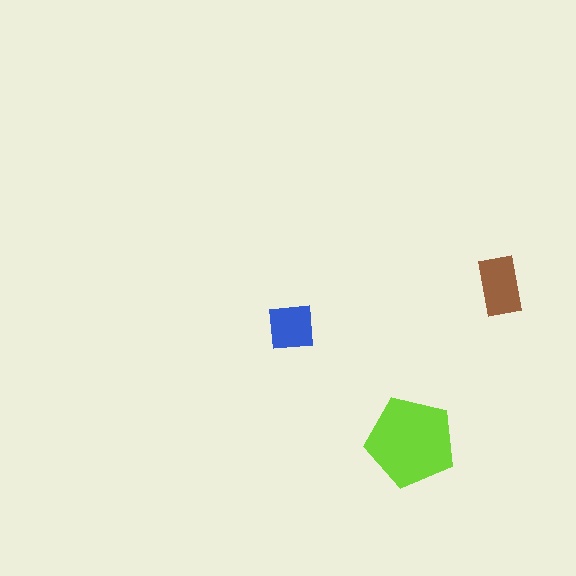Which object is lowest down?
The lime pentagon is bottommost.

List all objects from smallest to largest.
The blue square, the brown rectangle, the lime pentagon.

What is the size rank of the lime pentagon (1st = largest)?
1st.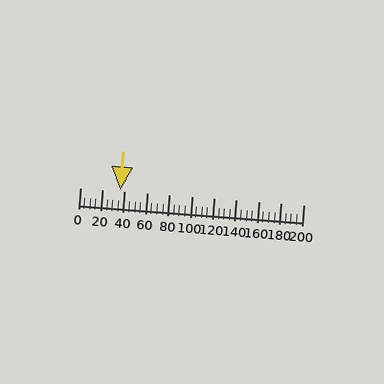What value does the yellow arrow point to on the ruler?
The yellow arrow points to approximately 36.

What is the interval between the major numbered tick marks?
The major tick marks are spaced 20 units apart.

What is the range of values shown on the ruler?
The ruler shows values from 0 to 200.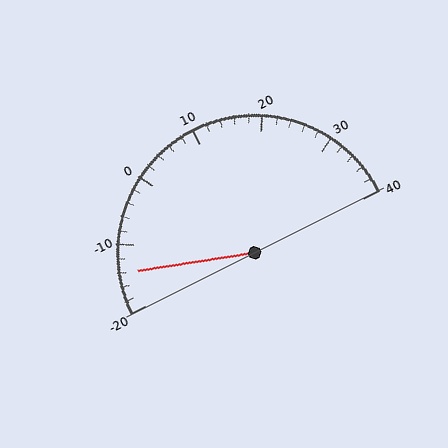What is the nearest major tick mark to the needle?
The nearest major tick mark is -10.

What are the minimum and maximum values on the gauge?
The gauge ranges from -20 to 40.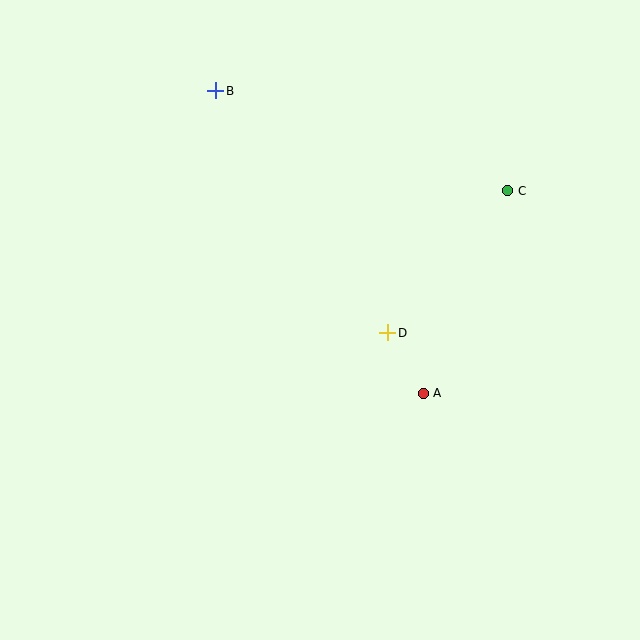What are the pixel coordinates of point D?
Point D is at (388, 333).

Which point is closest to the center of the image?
Point D at (388, 333) is closest to the center.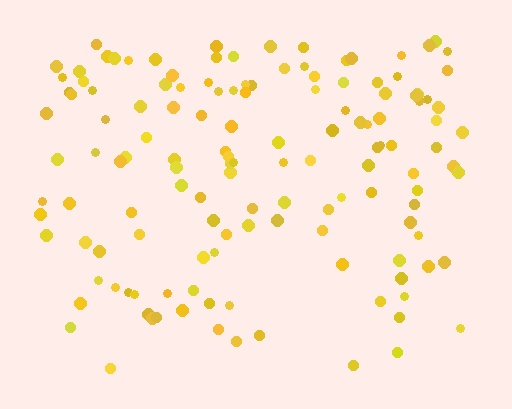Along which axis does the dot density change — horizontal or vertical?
Vertical.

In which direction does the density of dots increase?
From bottom to top, with the top side densest.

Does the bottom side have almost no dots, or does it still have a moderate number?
Still a moderate number, just noticeably fewer than the top.